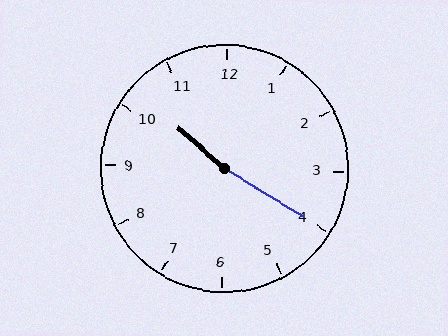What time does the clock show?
10:20.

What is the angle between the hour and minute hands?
Approximately 170 degrees.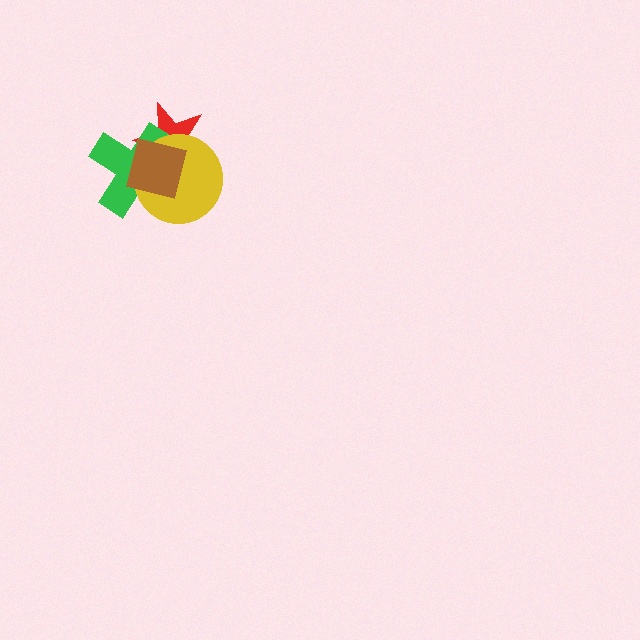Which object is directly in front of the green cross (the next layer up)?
The yellow circle is directly in front of the green cross.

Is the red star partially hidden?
Yes, it is partially covered by another shape.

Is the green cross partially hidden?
Yes, it is partially covered by another shape.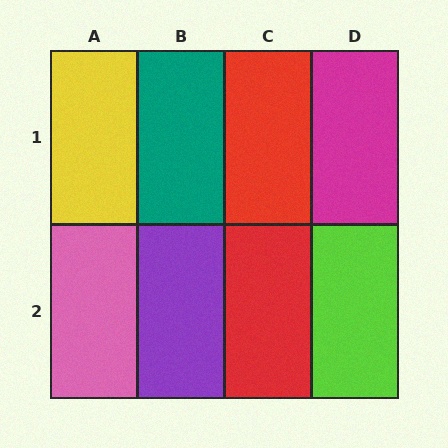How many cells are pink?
1 cell is pink.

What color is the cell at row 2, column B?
Purple.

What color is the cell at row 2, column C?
Red.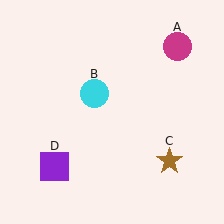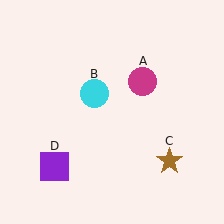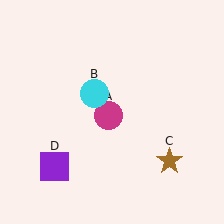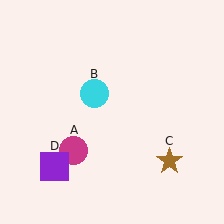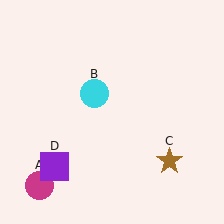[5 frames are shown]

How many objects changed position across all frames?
1 object changed position: magenta circle (object A).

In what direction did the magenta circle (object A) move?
The magenta circle (object A) moved down and to the left.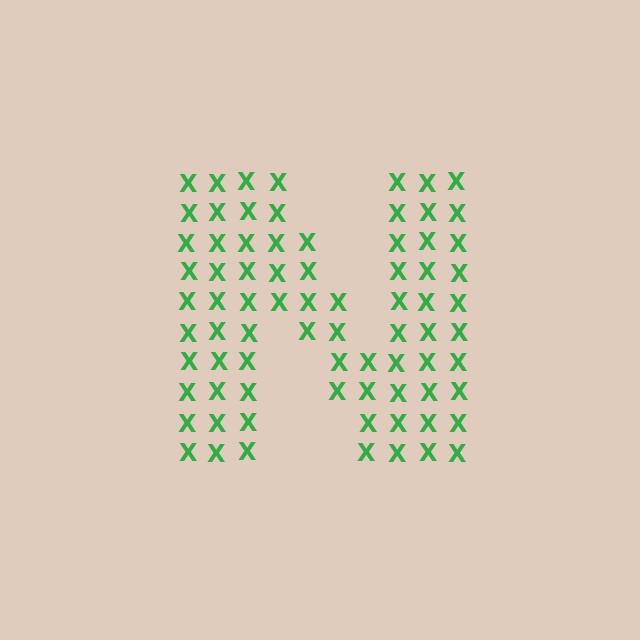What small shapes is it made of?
It is made of small letter X's.